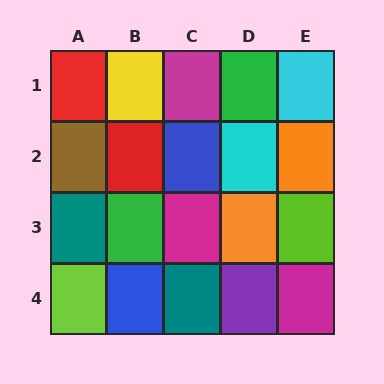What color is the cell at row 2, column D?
Cyan.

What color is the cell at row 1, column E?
Cyan.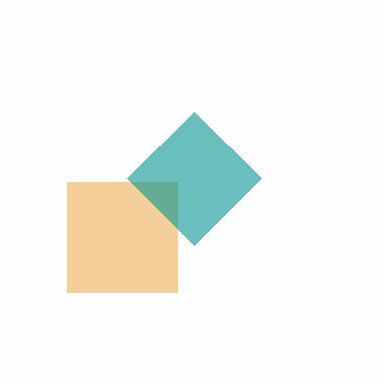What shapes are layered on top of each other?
The layered shapes are: an orange square, a teal diamond.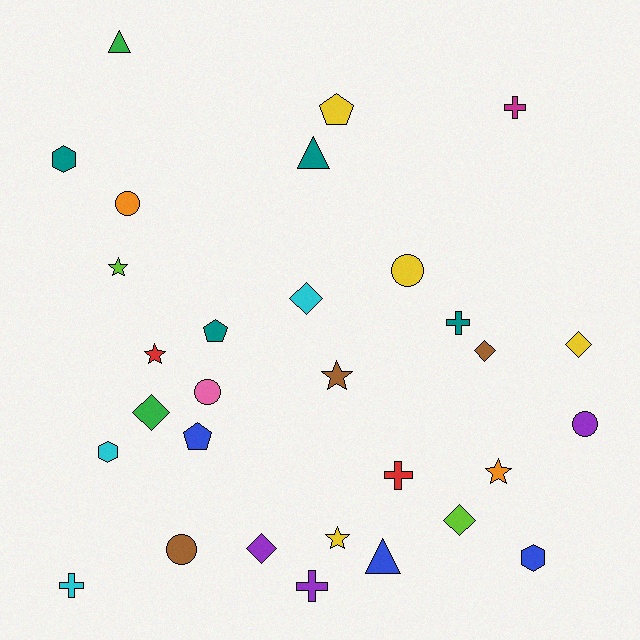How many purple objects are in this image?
There are 3 purple objects.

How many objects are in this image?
There are 30 objects.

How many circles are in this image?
There are 5 circles.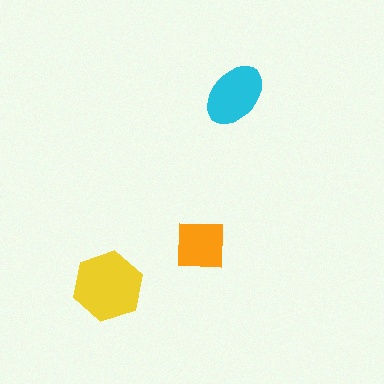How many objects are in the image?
There are 3 objects in the image.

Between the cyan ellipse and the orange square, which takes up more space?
The cyan ellipse.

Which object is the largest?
The yellow hexagon.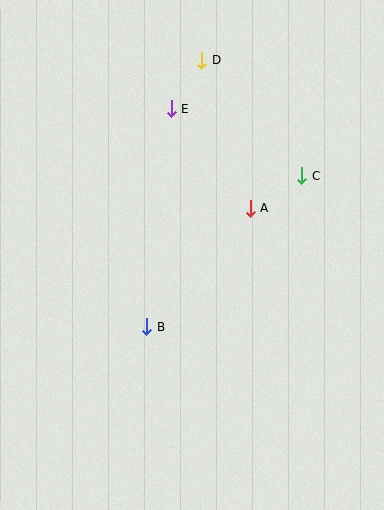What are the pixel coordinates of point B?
Point B is at (147, 327).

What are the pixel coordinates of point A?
Point A is at (250, 208).